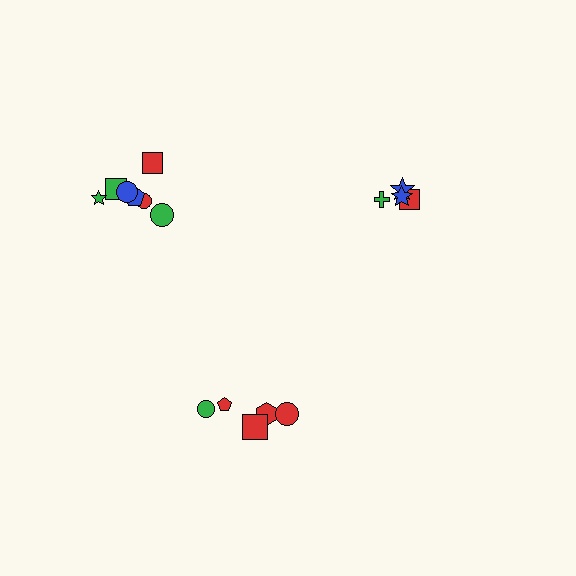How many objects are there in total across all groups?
There are 16 objects.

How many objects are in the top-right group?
There are 4 objects.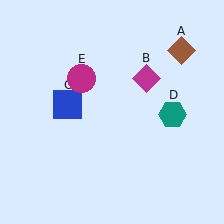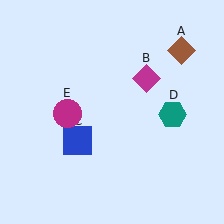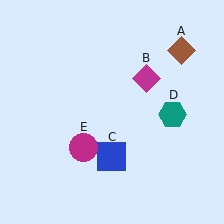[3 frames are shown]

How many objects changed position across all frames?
2 objects changed position: blue square (object C), magenta circle (object E).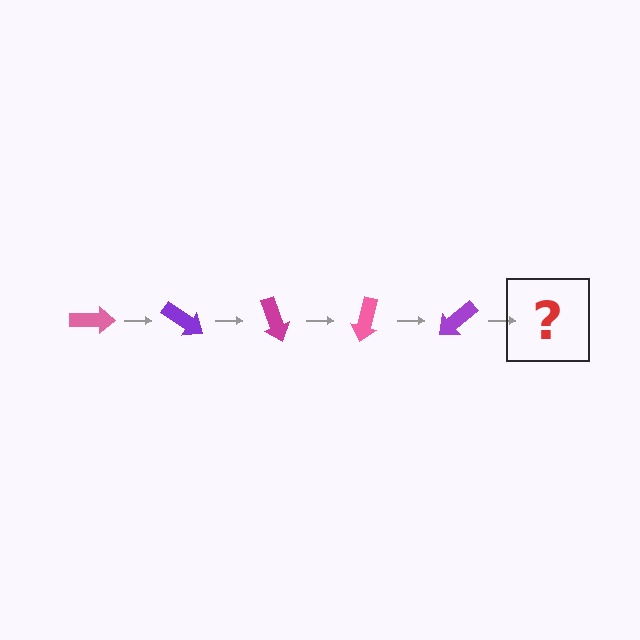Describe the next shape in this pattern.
It should be a magenta arrow, rotated 175 degrees from the start.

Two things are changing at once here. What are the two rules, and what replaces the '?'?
The two rules are that it rotates 35 degrees each step and the color cycles through pink, purple, and magenta. The '?' should be a magenta arrow, rotated 175 degrees from the start.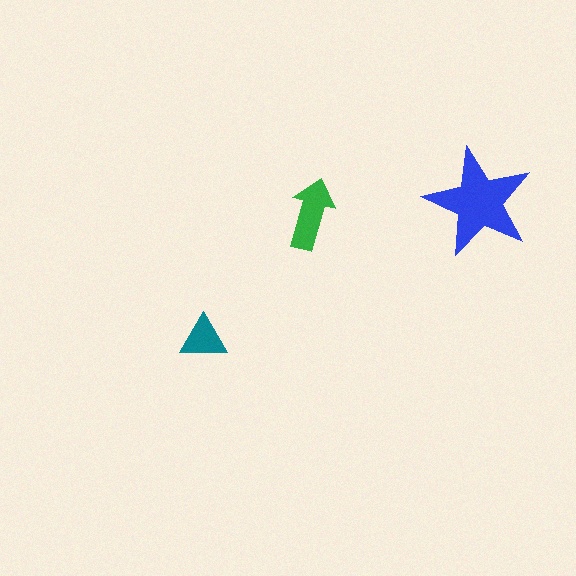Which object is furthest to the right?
The blue star is rightmost.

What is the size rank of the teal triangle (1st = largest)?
3rd.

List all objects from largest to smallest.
The blue star, the green arrow, the teal triangle.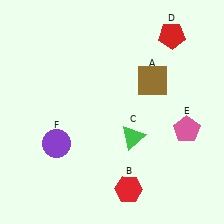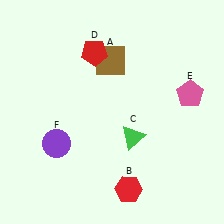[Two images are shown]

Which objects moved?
The objects that moved are: the brown square (A), the red pentagon (D), the pink pentagon (E).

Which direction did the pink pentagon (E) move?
The pink pentagon (E) moved up.